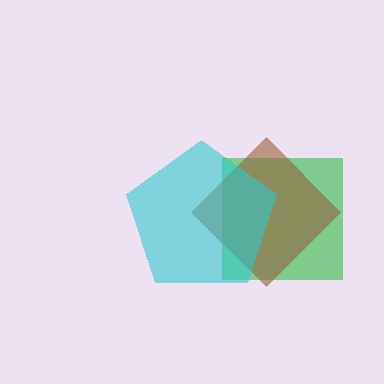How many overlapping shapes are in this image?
There are 3 overlapping shapes in the image.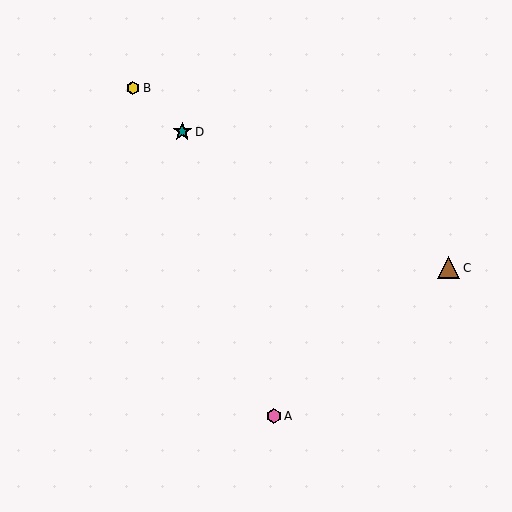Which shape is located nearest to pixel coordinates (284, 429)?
The pink hexagon (labeled A) at (274, 416) is nearest to that location.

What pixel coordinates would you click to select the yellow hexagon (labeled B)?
Click at (133, 88) to select the yellow hexagon B.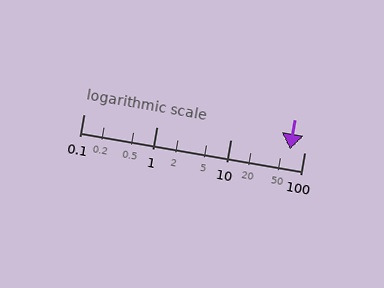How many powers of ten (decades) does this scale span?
The scale spans 3 decades, from 0.1 to 100.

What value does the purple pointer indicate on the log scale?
The pointer indicates approximately 63.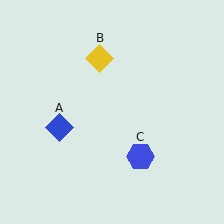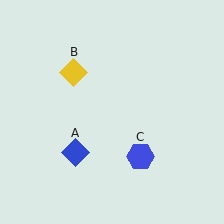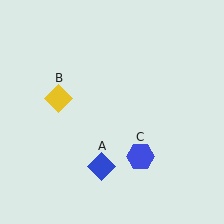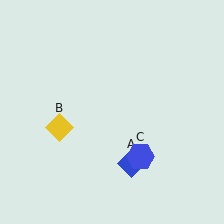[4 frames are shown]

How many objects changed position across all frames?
2 objects changed position: blue diamond (object A), yellow diamond (object B).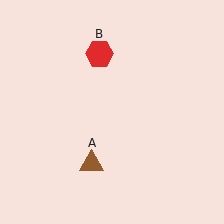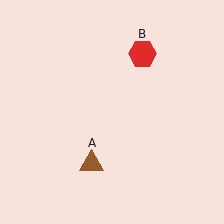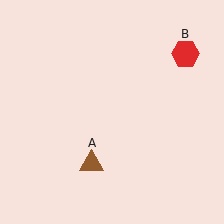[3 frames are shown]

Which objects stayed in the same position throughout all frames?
Brown triangle (object A) remained stationary.